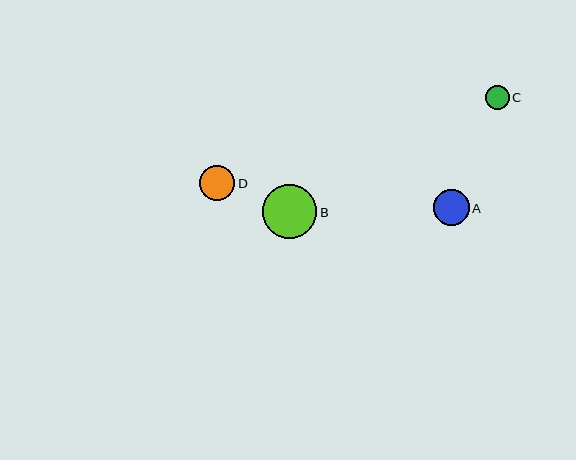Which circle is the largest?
Circle B is the largest with a size of approximately 54 pixels.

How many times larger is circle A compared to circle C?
Circle A is approximately 1.5 times the size of circle C.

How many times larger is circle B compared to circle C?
Circle B is approximately 2.3 times the size of circle C.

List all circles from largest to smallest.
From largest to smallest: B, A, D, C.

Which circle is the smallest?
Circle C is the smallest with a size of approximately 24 pixels.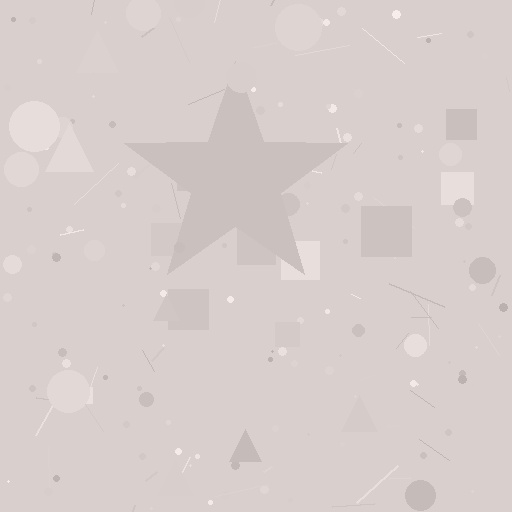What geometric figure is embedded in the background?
A star is embedded in the background.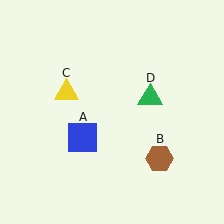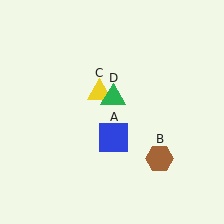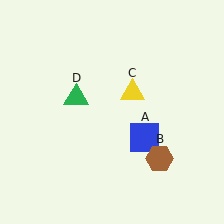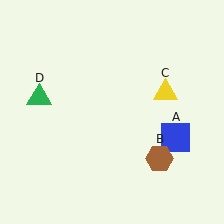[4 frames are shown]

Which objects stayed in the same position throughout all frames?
Brown hexagon (object B) remained stationary.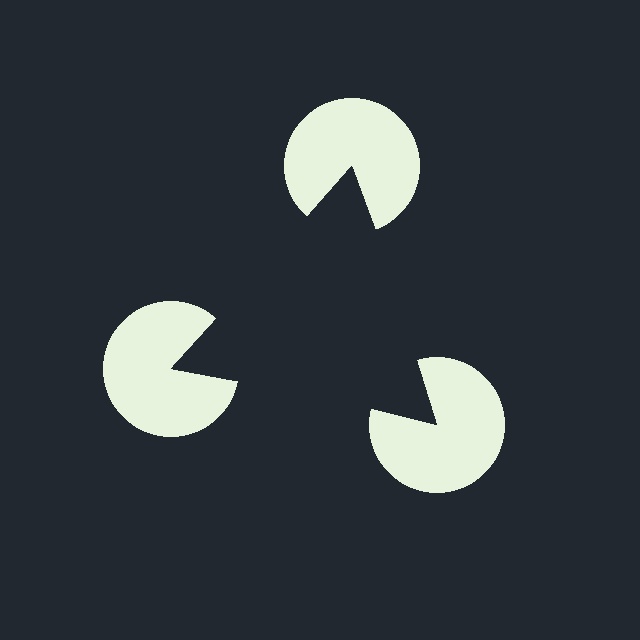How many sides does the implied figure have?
3 sides.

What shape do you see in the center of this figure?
An illusory triangle — its edges are inferred from the aligned wedge cuts in the pac-man discs, not physically drawn.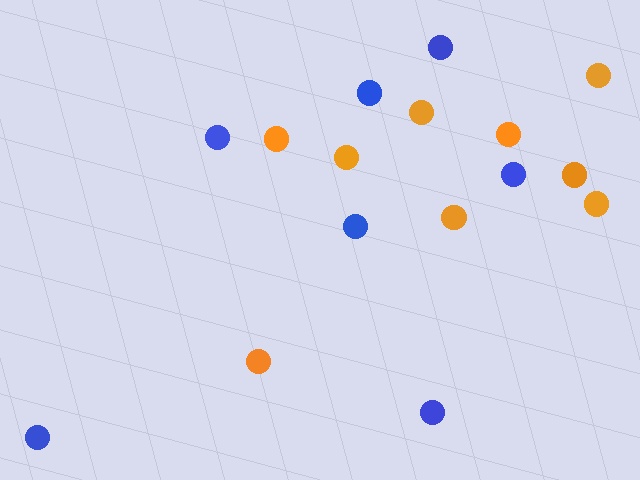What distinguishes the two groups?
There are 2 groups: one group of orange circles (9) and one group of blue circles (7).